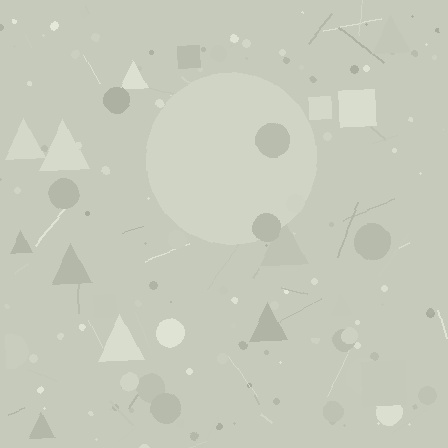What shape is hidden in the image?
A circle is hidden in the image.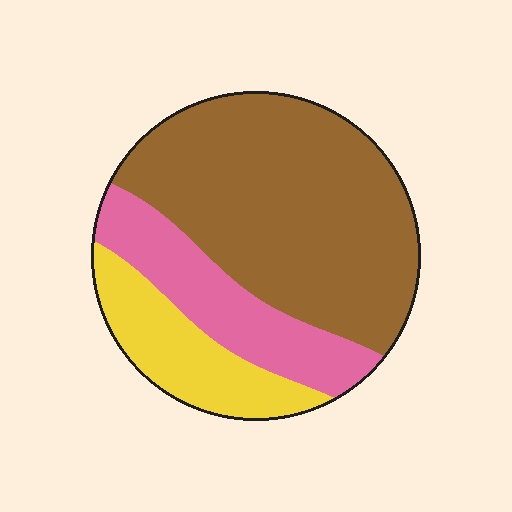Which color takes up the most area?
Brown, at roughly 60%.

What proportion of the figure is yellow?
Yellow takes up about one fifth (1/5) of the figure.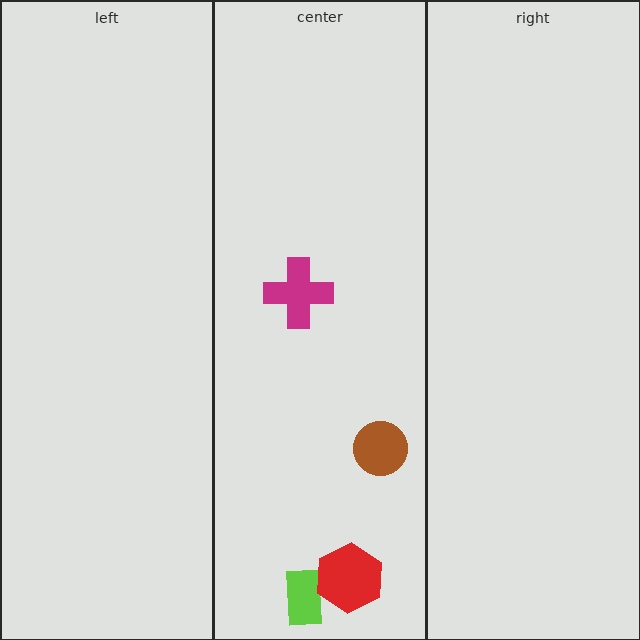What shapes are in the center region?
The lime rectangle, the magenta cross, the brown circle, the red hexagon.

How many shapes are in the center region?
4.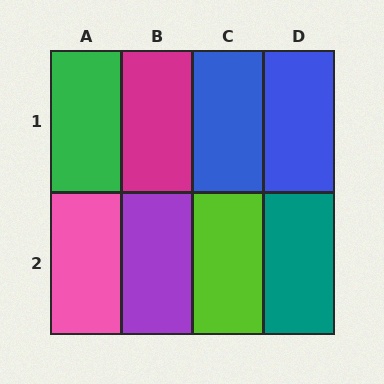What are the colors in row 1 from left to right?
Green, magenta, blue, blue.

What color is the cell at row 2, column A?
Pink.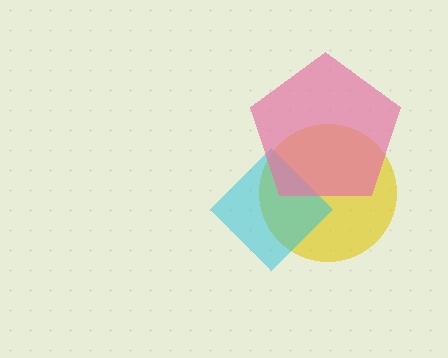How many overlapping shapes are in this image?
There are 3 overlapping shapes in the image.